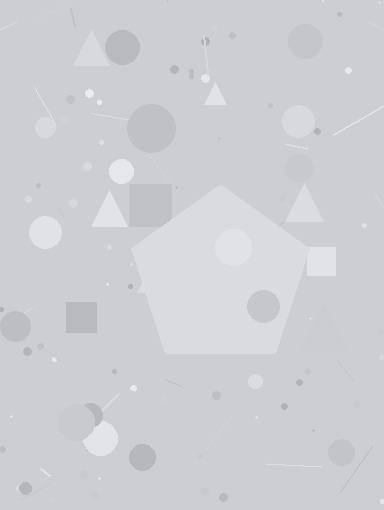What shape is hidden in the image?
A pentagon is hidden in the image.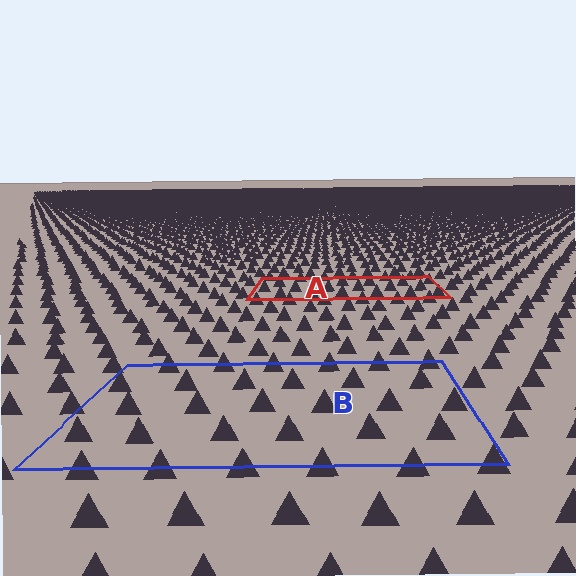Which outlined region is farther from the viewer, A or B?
Region A is farther from the viewer — the texture elements inside it appear smaller and more densely packed.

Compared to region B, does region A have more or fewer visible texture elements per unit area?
Region A has more texture elements per unit area — they are packed more densely because it is farther away.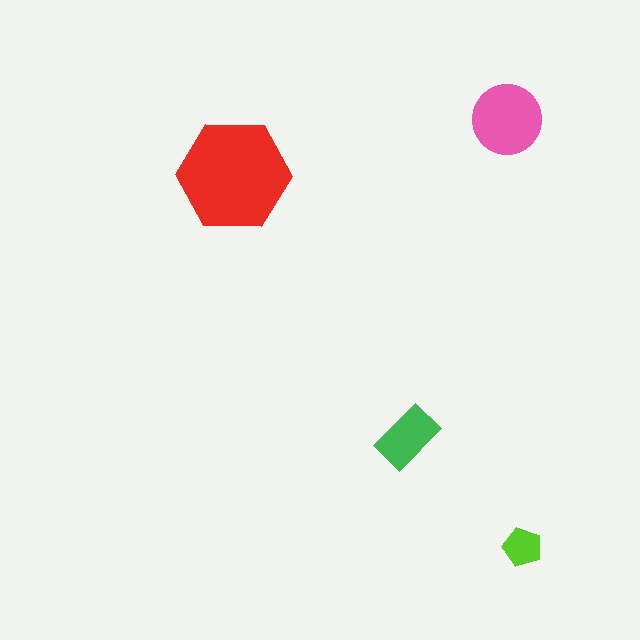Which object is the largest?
The red hexagon.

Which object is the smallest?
The lime pentagon.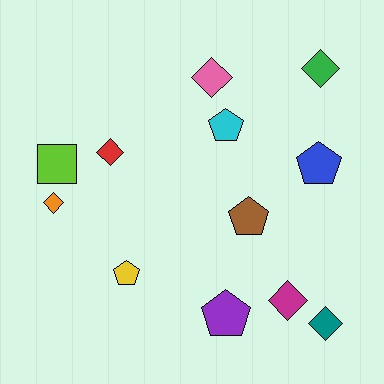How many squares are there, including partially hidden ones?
There is 1 square.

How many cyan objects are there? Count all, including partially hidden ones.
There is 1 cyan object.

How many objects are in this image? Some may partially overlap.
There are 12 objects.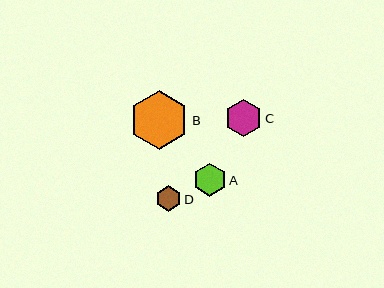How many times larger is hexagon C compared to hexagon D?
Hexagon C is approximately 1.5 times the size of hexagon D.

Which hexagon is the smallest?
Hexagon D is the smallest with a size of approximately 25 pixels.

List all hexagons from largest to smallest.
From largest to smallest: B, C, A, D.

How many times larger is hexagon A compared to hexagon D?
Hexagon A is approximately 1.3 times the size of hexagon D.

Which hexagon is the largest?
Hexagon B is the largest with a size of approximately 59 pixels.